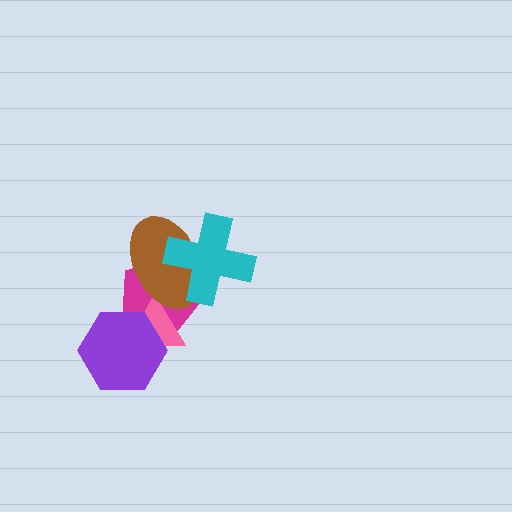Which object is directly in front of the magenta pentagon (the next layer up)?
The pink triangle is directly in front of the magenta pentagon.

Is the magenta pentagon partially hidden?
Yes, it is partially covered by another shape.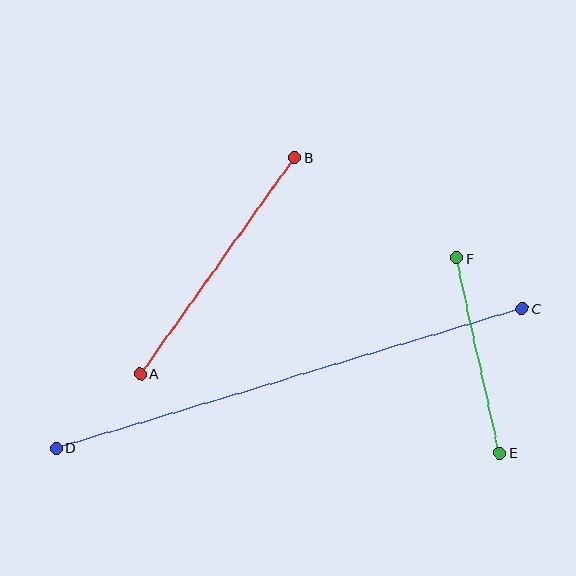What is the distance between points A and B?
The distance is approximately 265 pixels.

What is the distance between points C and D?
The distance is approximately 487 pixels.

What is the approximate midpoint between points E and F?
The midpoint is at approximately (478, 355) pixels.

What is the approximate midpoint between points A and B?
The midpoint is at approximately (218, 266) pixels.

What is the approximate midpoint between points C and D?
The midpoint is at approximately (289, 378) pixels.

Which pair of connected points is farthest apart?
Points C and D are farthest apart.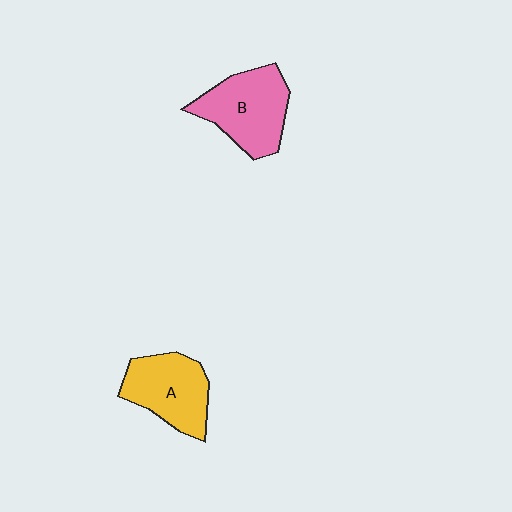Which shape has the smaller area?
Shape A (yellow).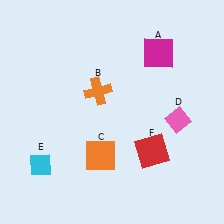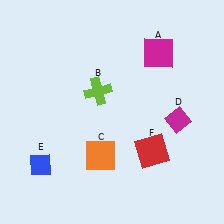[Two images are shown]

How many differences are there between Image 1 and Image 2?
There are 3 differences between the two images.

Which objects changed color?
B changed from orange to lime. D changed from pink to magenta. E changed from cyan to blue.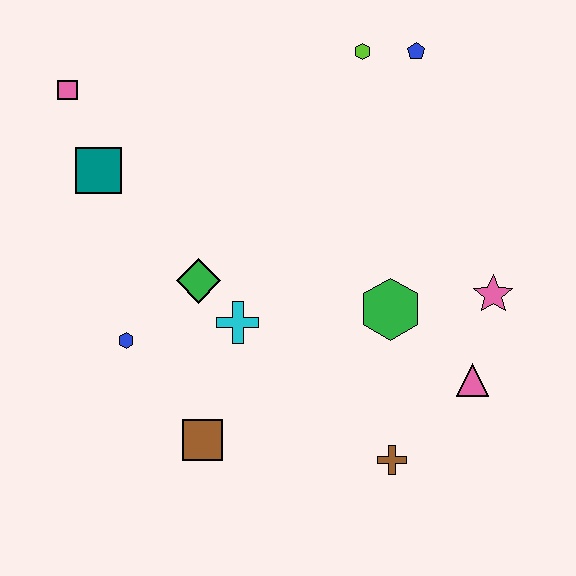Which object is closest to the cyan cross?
The green diamond is closest to the cyan cross.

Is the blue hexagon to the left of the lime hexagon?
Yes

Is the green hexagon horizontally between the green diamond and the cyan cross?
No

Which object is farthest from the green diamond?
The blue pentagon is farthest from the green diamond.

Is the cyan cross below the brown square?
No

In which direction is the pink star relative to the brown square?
The pink star is to the right of the brown square.